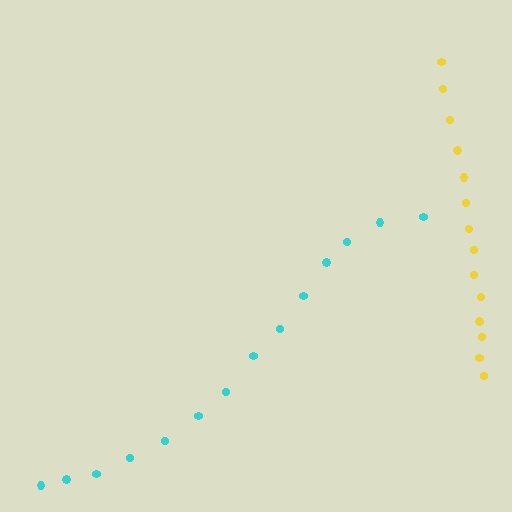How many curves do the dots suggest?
There are 2 distinct paths.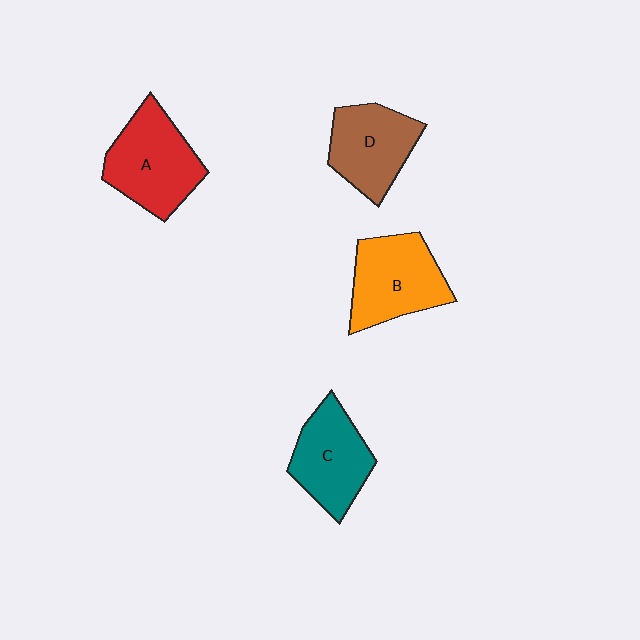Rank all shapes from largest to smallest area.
From largest to smallest: A (red), B (orange), C (teal), D (brown).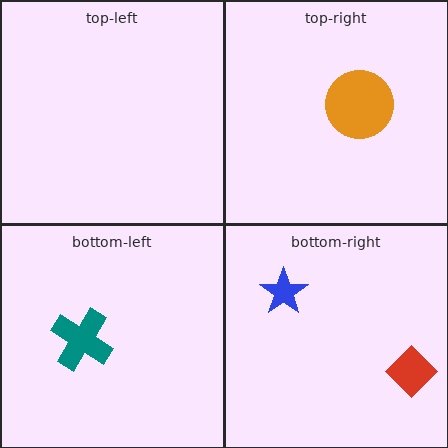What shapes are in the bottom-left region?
The teal cross.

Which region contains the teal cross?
The bottom-left region.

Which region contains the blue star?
The bottom-right region.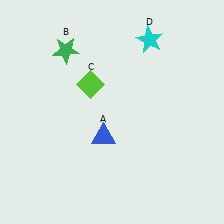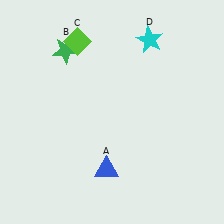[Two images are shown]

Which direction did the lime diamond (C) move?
The lime diamond (C) moved up.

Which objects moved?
The objects that moved are: the blue triangle (A), the lime diamond (C).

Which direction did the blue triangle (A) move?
The blue triangle (A) moved down.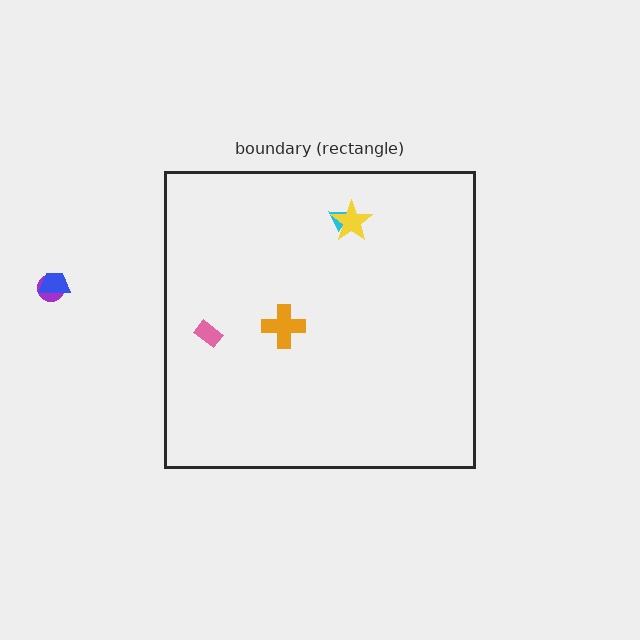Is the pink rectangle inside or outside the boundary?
Inside.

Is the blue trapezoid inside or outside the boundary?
Outside.